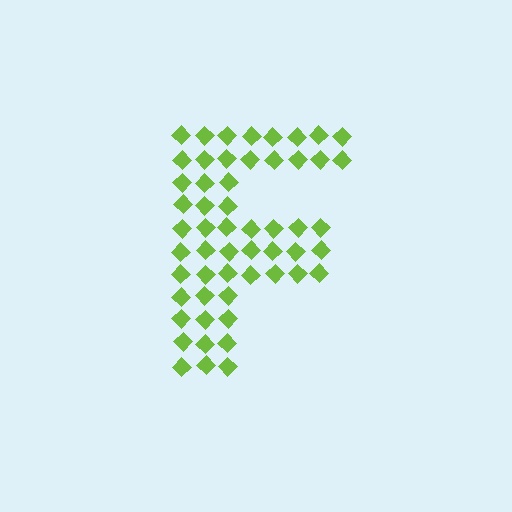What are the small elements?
The small elements are diamonds.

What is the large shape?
The large shape is the letter F.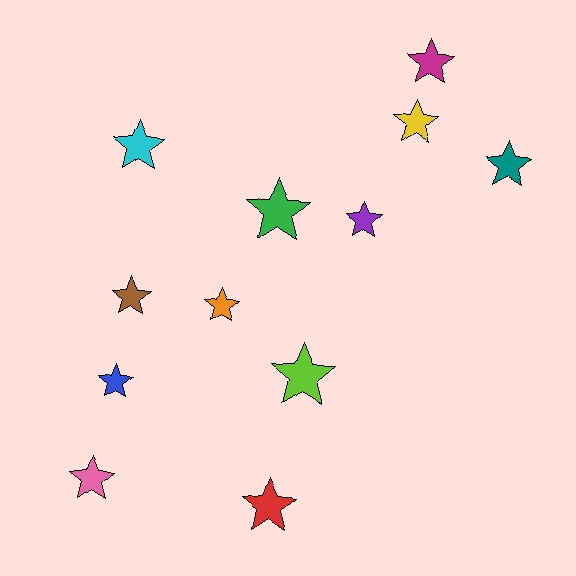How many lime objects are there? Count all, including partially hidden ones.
There is 1 lime object.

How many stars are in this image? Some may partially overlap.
There are 12 stars.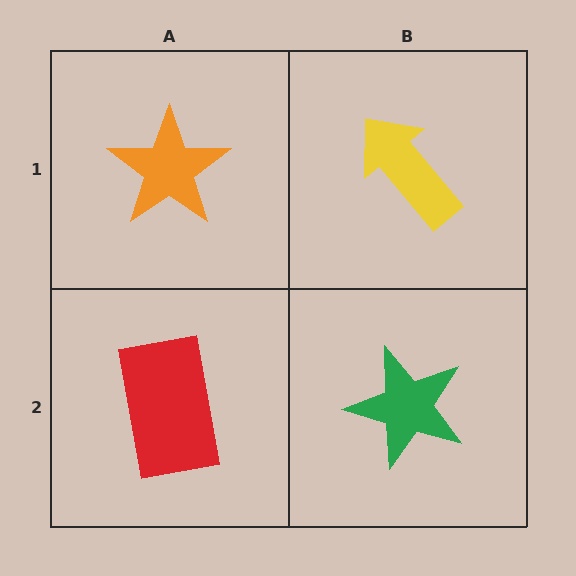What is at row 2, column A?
A red rectangle.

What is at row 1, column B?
A yellow arrow.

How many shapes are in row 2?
2 shapes.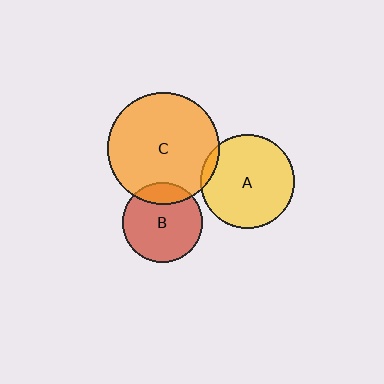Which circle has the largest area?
Circle C (orange).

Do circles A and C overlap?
Yes.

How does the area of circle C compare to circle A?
Approximately 1.4 times.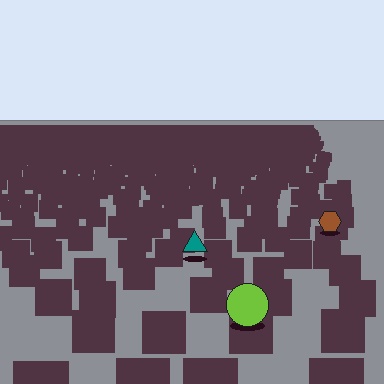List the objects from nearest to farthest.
From nearest to farthest: the lime circle, the teal triangle, the brown hexagon.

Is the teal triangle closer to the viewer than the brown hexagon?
Yes. The teal triangle is closer — you can tell from the texture gradient: the ground texture is coarser near it.